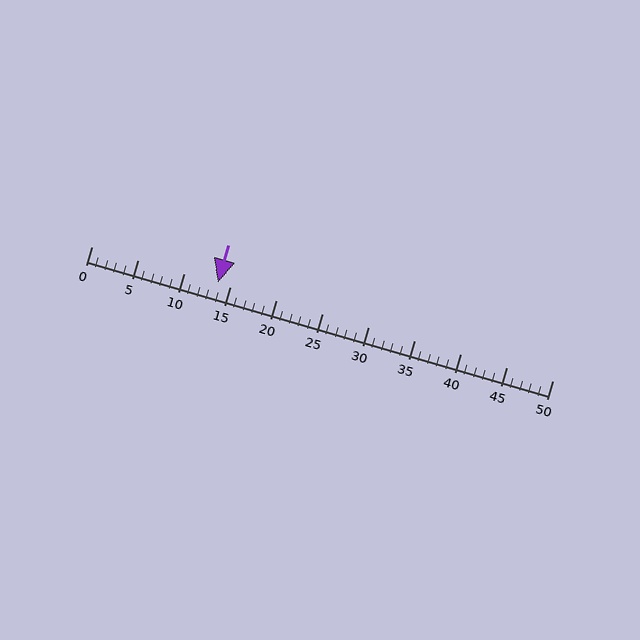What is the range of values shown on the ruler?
The ruler shows values from 0 to 50.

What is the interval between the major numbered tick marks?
The major tick marks are spaced 5 units apart.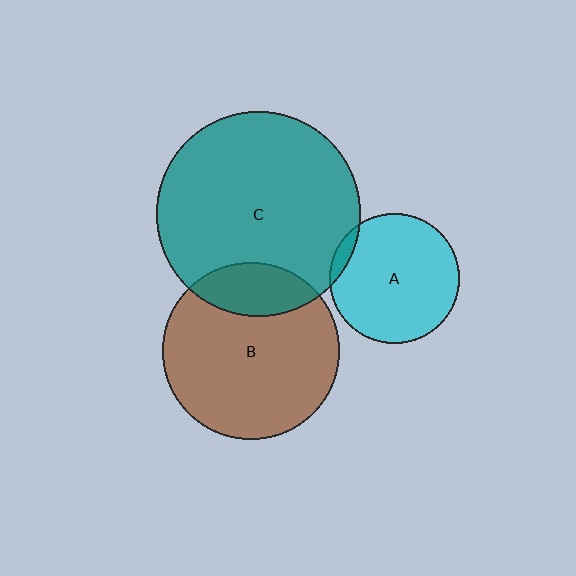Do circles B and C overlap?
Yes.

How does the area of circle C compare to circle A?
Approximately 2.5 times.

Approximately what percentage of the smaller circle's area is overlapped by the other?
Approximately 20%.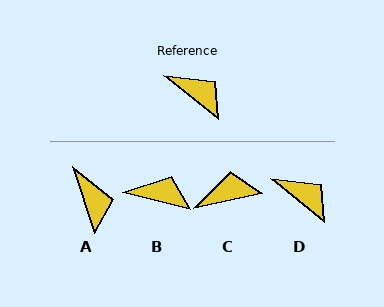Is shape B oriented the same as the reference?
No, it is off by about 25 degrees.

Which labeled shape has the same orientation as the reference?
D.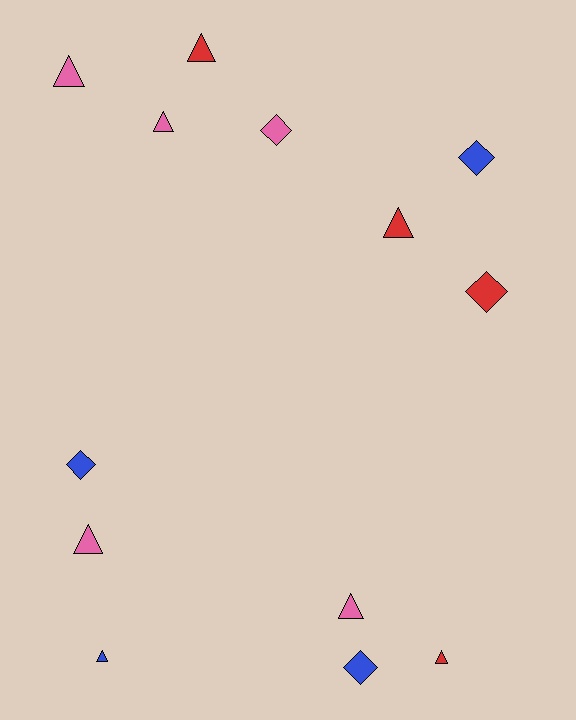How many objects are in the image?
There are 13 objects.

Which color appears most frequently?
Pink, with 5 objects.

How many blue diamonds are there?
There are 3 blue diamonds.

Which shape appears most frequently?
Triangle, with 8 objects.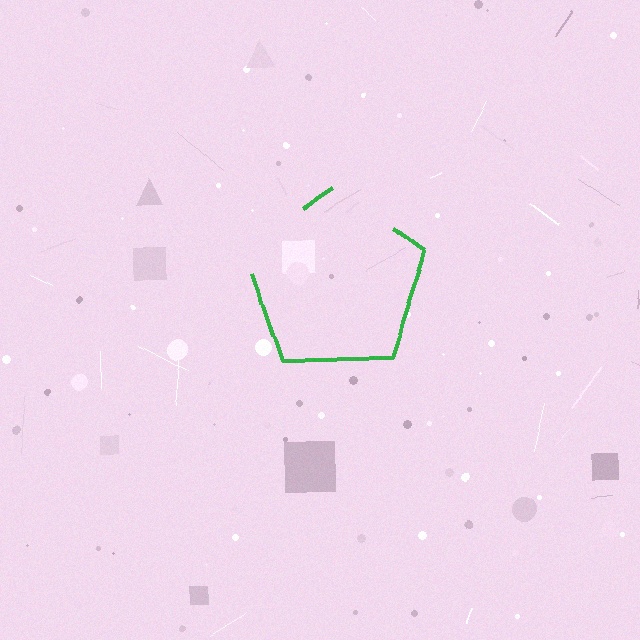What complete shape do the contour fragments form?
The contour fragments form a pentagon.